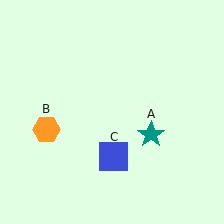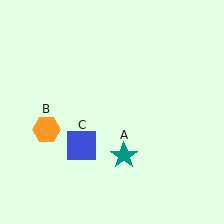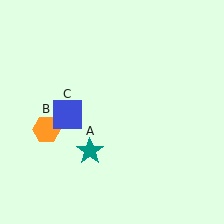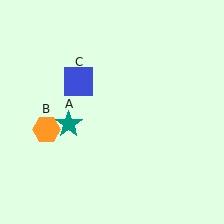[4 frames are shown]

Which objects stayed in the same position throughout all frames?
Orange hexagon (object B) remained stationary.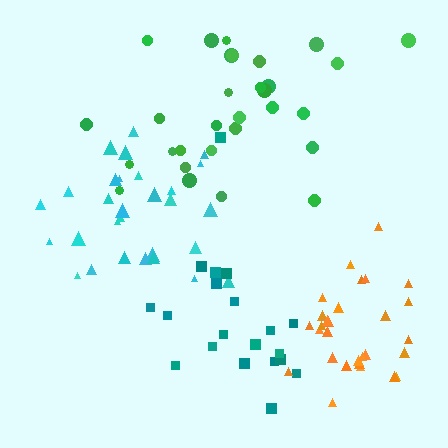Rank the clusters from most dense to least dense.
orange, cyan, teal, green.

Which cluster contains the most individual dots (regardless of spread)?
Green (30).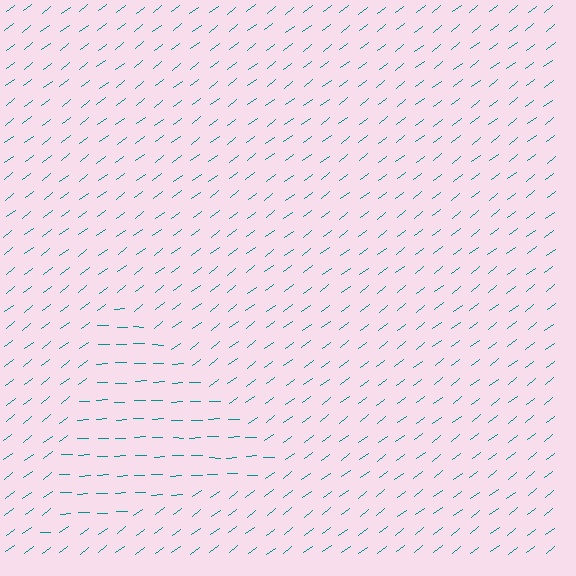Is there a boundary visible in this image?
Yes, there is a texture boundary formed by a change in line orientation.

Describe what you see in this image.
The image is filled with small teal line segments. A triangle region in the image has lines oriented differently from the surrounding lines, creating a visible texture boundary.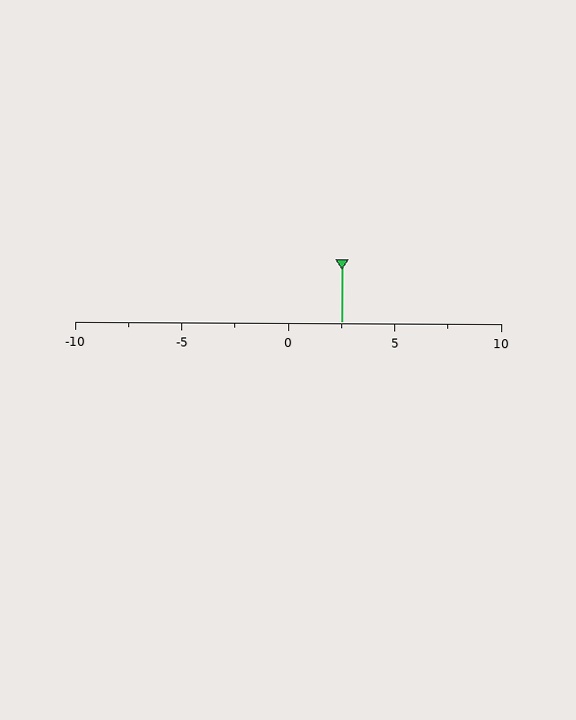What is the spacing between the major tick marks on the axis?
The major ticks are spaced 5 apart.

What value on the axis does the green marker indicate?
The marker indicates approximately 2.5.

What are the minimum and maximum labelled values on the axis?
The axis runs from -10 to 10.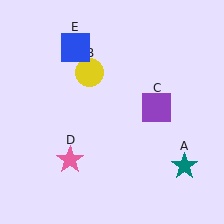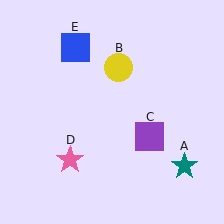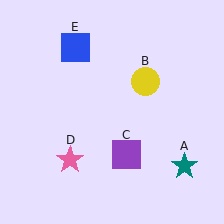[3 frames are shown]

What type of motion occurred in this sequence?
The yellow circle (object B), purple square (object C) rotated clockwise around the center of the scene.